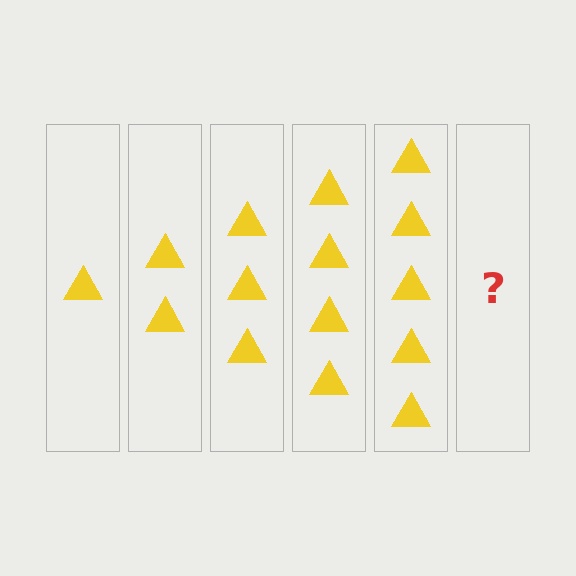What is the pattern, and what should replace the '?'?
The pattern is that each step adds one more triangle. The '?' should be 6 triangles.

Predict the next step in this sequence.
The next step is 6 triangles.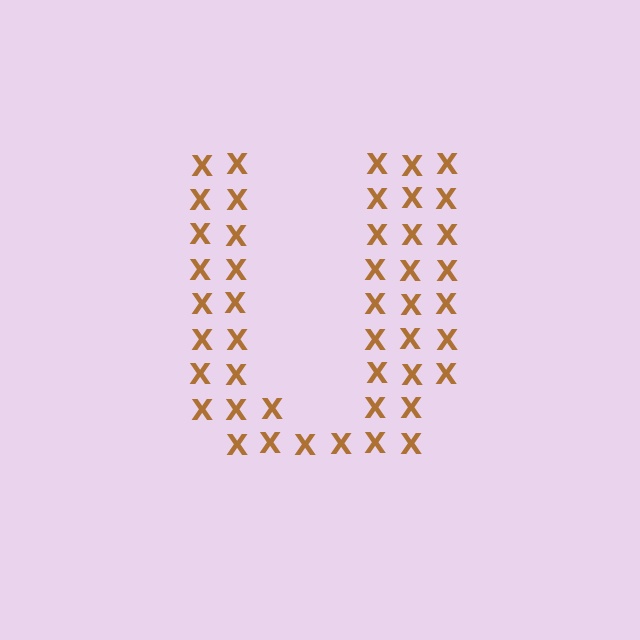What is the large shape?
The large shape is the letter U.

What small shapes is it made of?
It is made of small letter X's.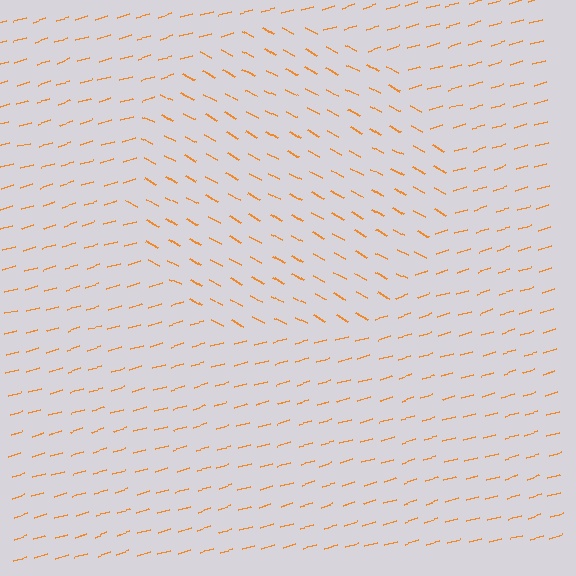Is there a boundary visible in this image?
Yes, there is a texture boundary formed by a change in line orientation.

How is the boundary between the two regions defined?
The boundary is defined purely by a change in line orientation (approximately 45 degrees difference). All lines are the same color and thickness.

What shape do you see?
I see a circle.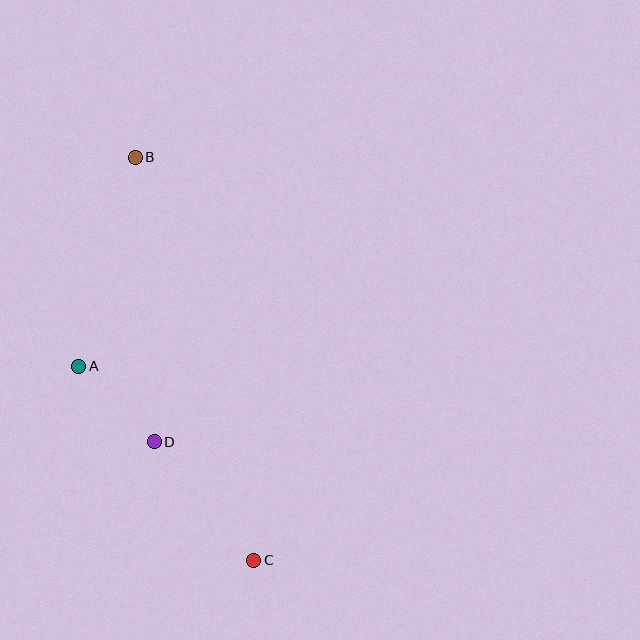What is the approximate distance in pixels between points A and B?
The distance between A and B is approximately 216 pixels.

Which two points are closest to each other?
Points A and D are closest to each other.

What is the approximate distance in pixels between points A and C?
The distance between A and C is approximately 261 pixels.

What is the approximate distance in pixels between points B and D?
The distance between B and D is approximately 285 pixels.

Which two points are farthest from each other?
Points B and C are farthest from each other.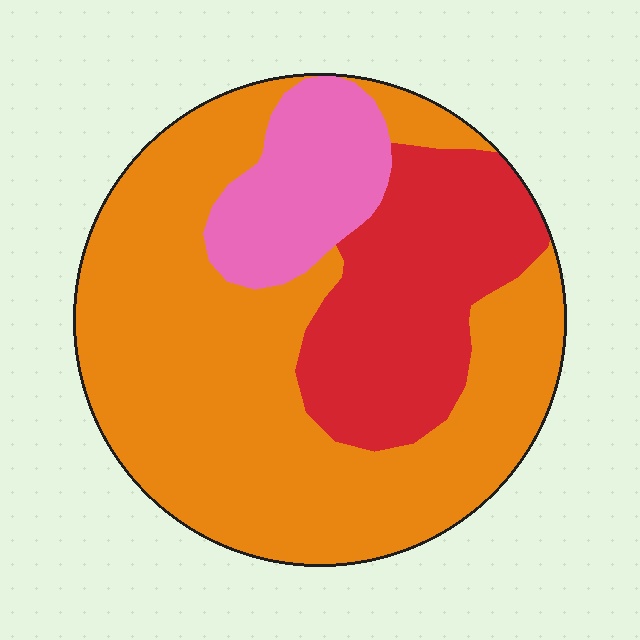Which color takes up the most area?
Orange, at roughly 60%.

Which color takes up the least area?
Pink, at roughly 15%.